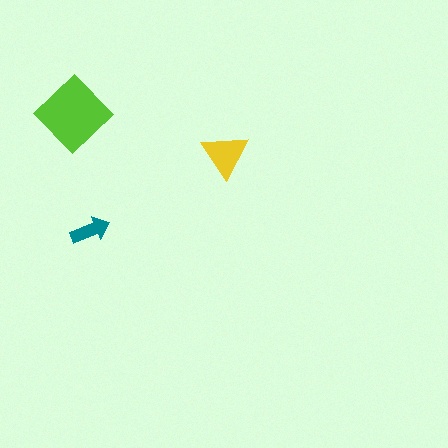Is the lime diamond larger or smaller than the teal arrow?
Larger.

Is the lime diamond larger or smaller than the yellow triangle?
Larger.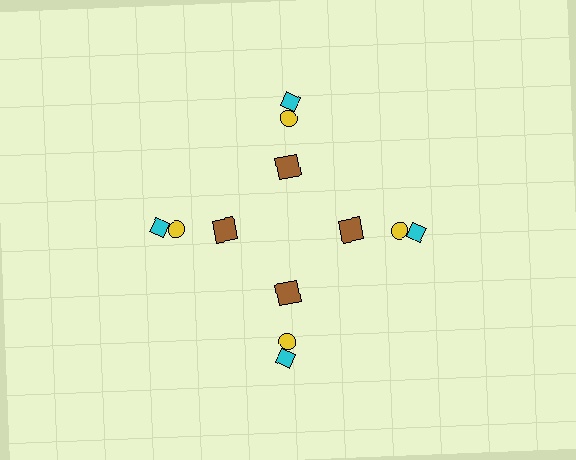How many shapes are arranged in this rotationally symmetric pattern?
There are 12 shapes, arranged in 4 groups of 3.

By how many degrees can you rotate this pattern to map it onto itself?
The pattern maps onto itself every 90 degrees of rotation.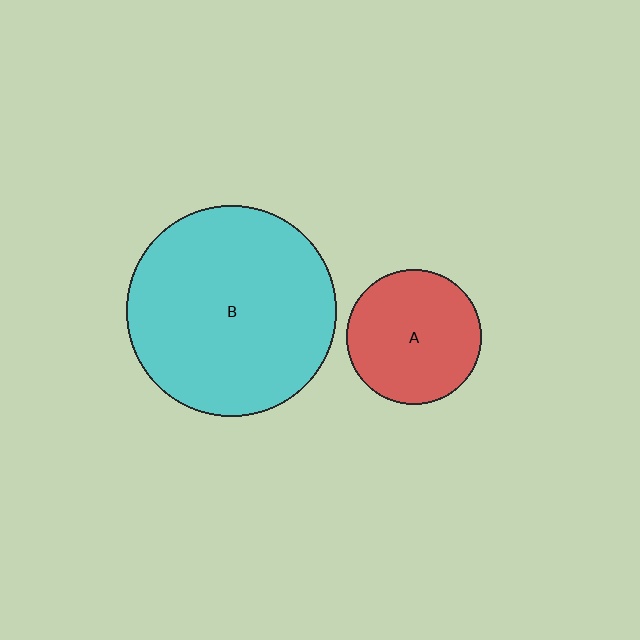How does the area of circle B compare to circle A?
Approximately 2.4 times.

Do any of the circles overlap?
No, none of the circles overlap.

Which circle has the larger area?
Circle B (cyan).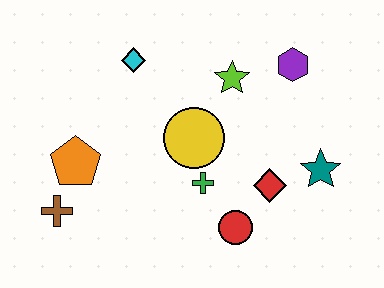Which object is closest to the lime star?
The purple hexagon is closest to the lime star.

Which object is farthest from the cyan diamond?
The teal star is farthest from the cyan diamond.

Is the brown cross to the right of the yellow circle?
No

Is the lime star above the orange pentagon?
Yes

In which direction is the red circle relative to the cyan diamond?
The red circle is below the cyan diamond.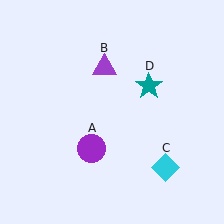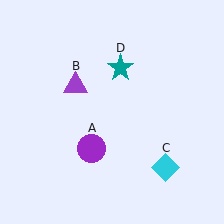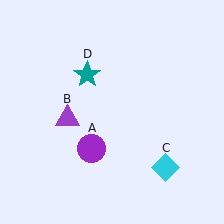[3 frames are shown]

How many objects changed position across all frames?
2 objects changed position: purple triangle (object B), teal star (object D).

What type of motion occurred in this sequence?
The purple triangle (object B), teal star (object D) rotated counterclockwise around the center of the scene.